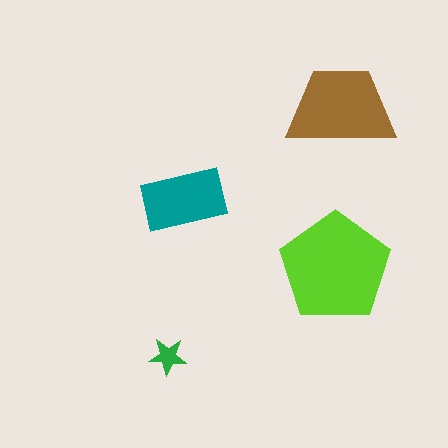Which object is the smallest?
The green star.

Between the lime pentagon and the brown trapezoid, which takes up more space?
The lime pentagon.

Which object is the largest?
The lime pentagon.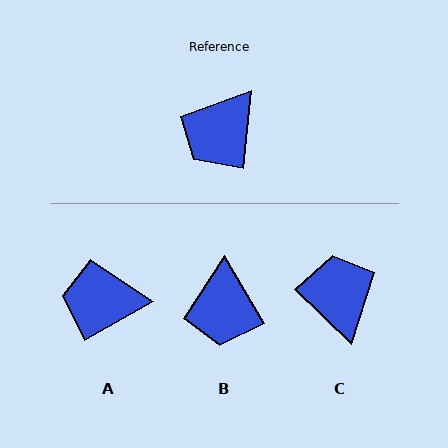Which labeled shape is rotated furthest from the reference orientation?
C, about 128 degrees away.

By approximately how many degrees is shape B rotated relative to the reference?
Approximately 37 degrees counter-clockwise.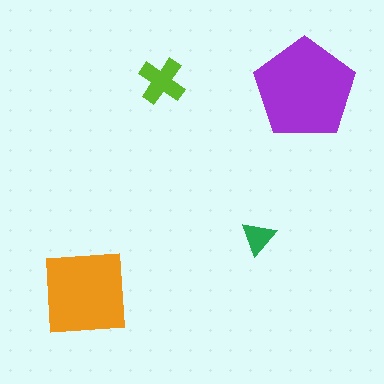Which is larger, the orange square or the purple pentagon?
The purple pentagon.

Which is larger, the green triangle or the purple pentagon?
The purple pentagon.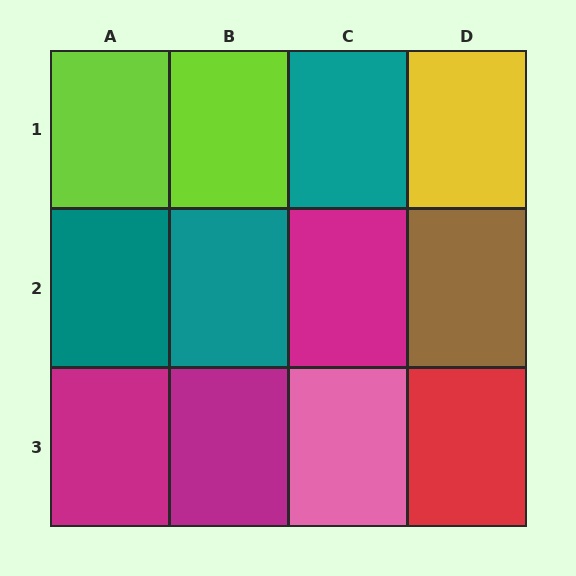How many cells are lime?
2 cells are lime.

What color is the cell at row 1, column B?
Lime.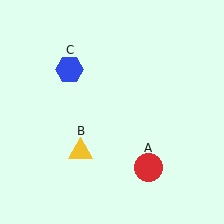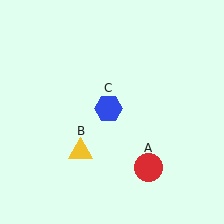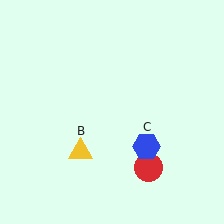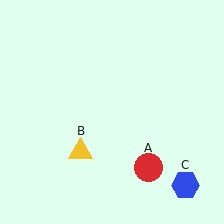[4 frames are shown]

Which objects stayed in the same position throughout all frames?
Red circle (object A) and yellow triangle (object B) remained stationary.